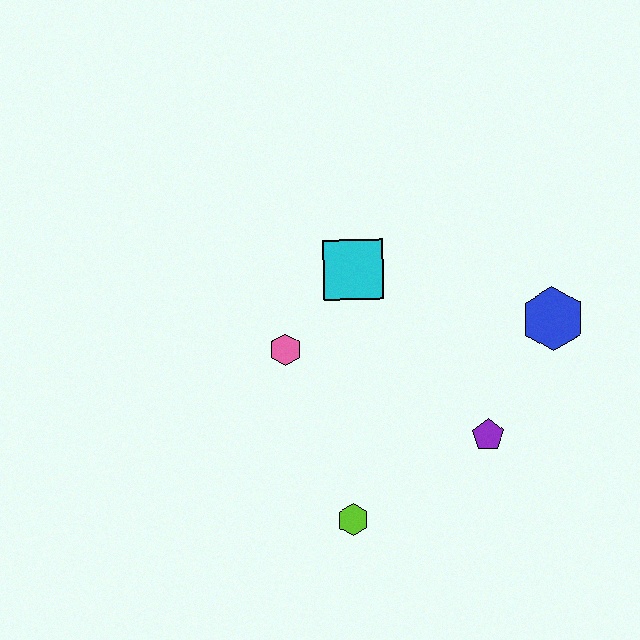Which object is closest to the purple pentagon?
The blue hexagon is closest to the purple pentagon.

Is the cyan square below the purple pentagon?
No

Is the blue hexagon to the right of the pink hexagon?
Yes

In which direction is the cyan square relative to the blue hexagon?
The cyan square is to the left of the blue hexagon.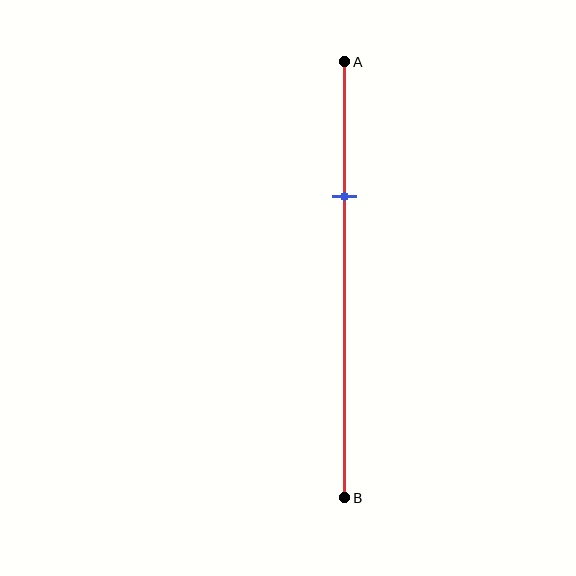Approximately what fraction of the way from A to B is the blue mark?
The blue mark is approximately 30% of the way from A to B.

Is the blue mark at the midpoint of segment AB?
No, the mark is at about 30% from A, not at the 50% midpoint.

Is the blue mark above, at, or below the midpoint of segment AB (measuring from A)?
The blue mark is above the midpoint of segment AB.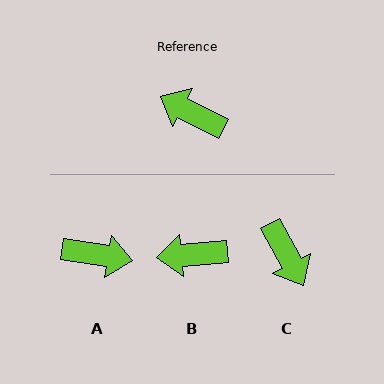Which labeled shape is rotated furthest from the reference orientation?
A, about 162 degrees away.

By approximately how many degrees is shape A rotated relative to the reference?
Approximately 162 degrees clockwise.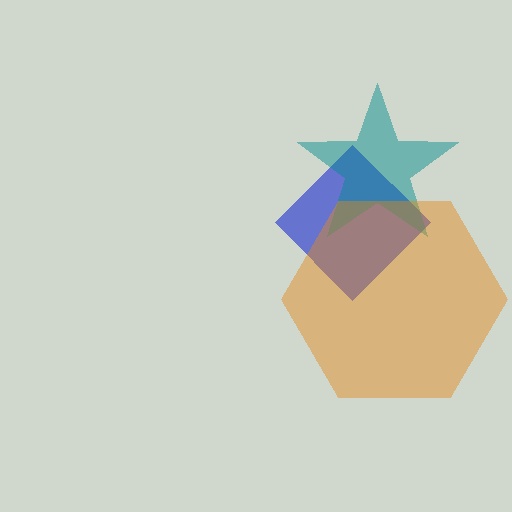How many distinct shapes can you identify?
There are 3 distinct shapes: a blue diamond, a teal star, an orange hexagon.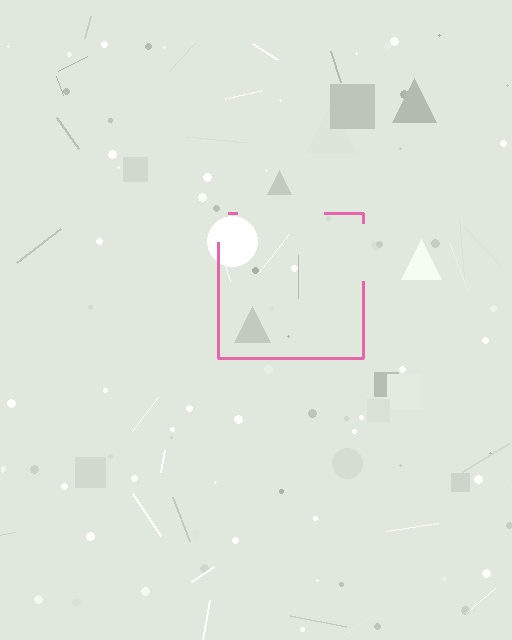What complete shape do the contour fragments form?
The contour fragments form a square.